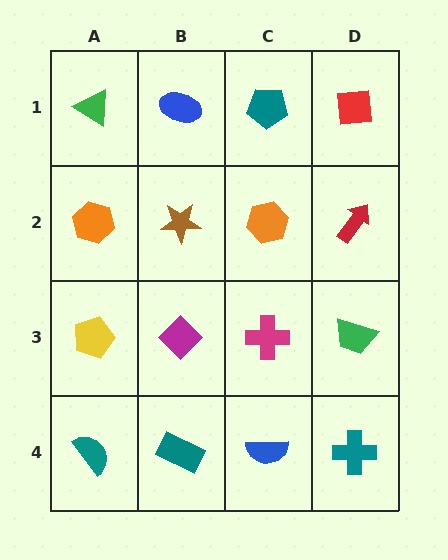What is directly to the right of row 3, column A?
A magenta diamond.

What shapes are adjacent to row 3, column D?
A red arrow (row 2, column D), a teal cross (row 4, column D), a magenta cross (row 3, column C).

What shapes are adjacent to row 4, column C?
A magenta cross (row 3, column C), a teal rectangle (row 4, column B), a teal cross (row 4, column D).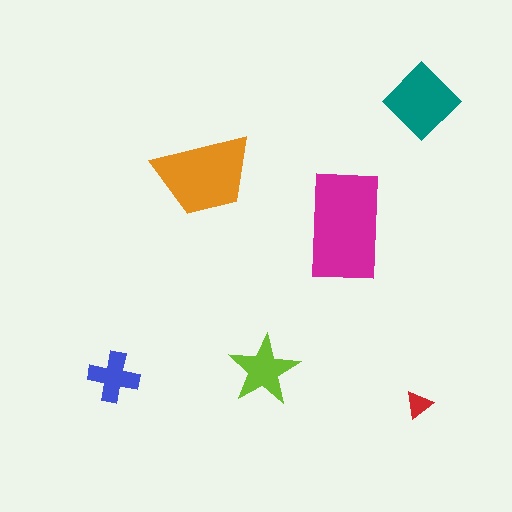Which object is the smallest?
The red triangle.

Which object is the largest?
The magenta rectangle.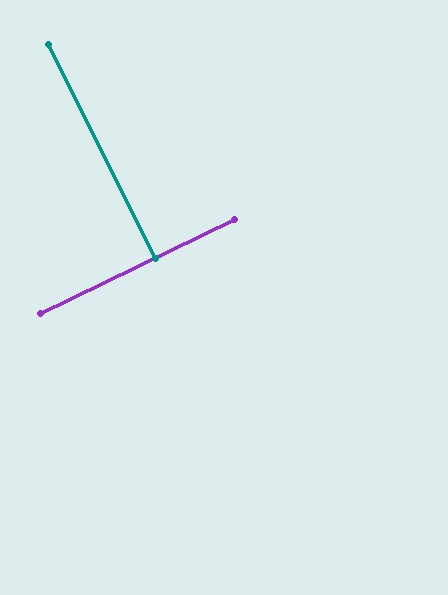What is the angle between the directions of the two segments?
Approximately 89 degrees.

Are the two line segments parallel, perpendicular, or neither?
Perpendicular — they meet at approximately 89°.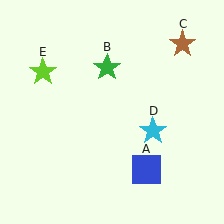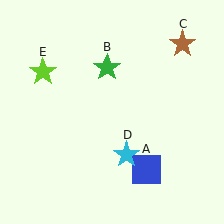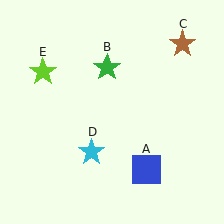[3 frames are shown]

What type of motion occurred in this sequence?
The cyan star (object D) rotated clockwise around the center of the scene.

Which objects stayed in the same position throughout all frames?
Blue square (object A) and green star (object B) and brown star (object C) and lime star (object E) remained stationary.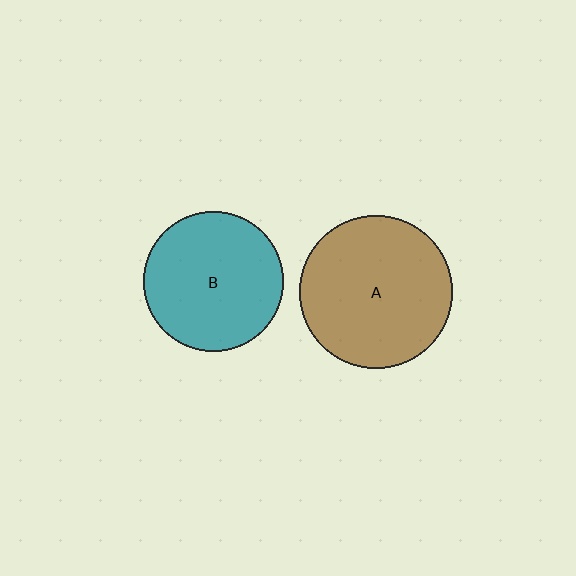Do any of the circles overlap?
No, none of the circles overlap.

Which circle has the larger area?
Circle A (brown).